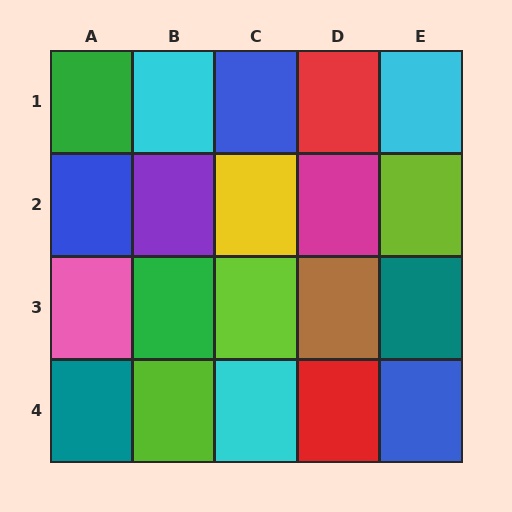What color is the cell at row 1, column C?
Blue.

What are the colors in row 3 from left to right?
Pink, green, lime, brown, teal.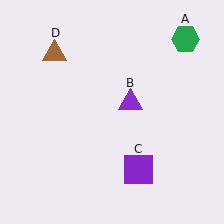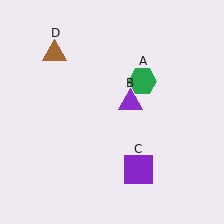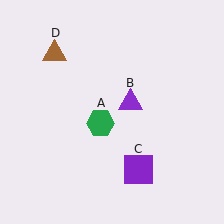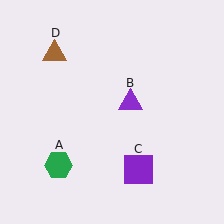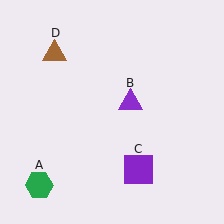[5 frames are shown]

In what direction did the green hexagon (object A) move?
The green hexagon (object A) moved down and to the left.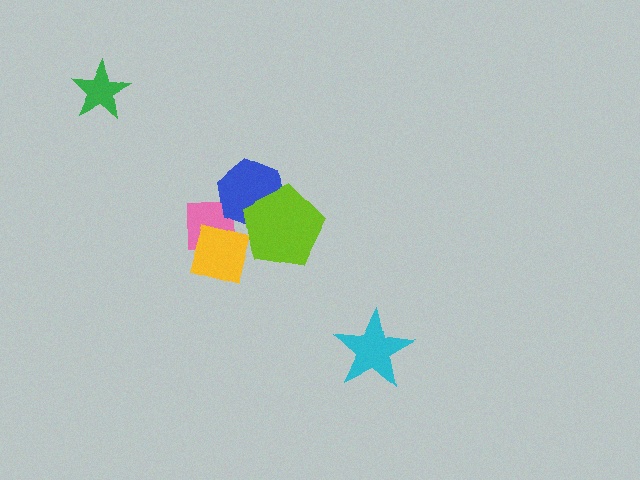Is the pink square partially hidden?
Yes, it is partially covered by another shape.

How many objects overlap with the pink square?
2 objects overlap with the pink square.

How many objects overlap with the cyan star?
0 objects overlap with the cyan star.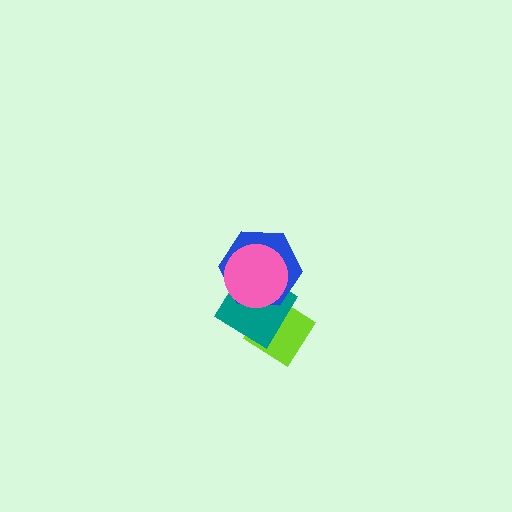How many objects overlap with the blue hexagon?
3 objects overlap with the blue hexagon.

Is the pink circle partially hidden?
No, no other shape covers it.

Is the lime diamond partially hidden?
Yes, it is partially covered by another shape.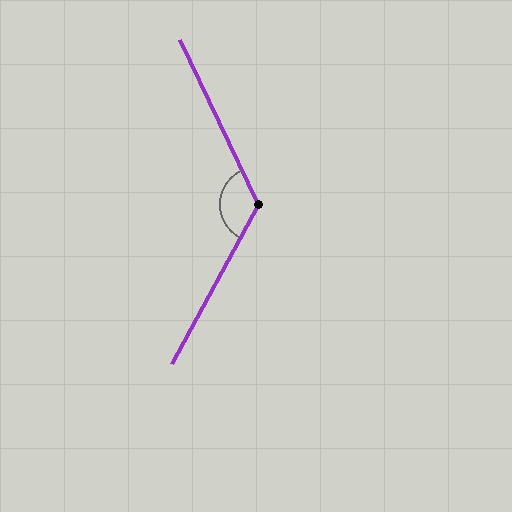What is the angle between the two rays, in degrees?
Approximately 126 degrees.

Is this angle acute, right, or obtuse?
It is obtuse.